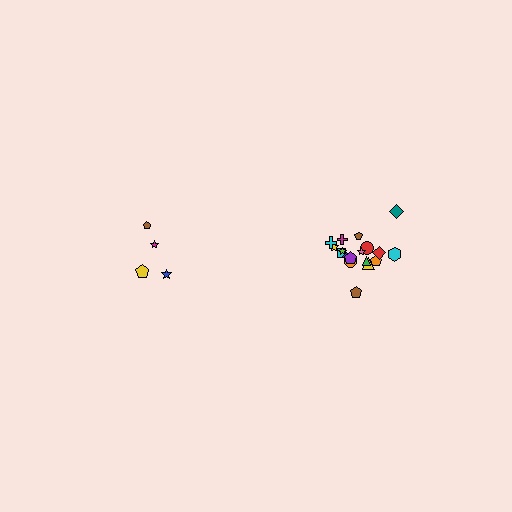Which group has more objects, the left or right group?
The right group.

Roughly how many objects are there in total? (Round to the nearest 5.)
Roughly 20 objects in total.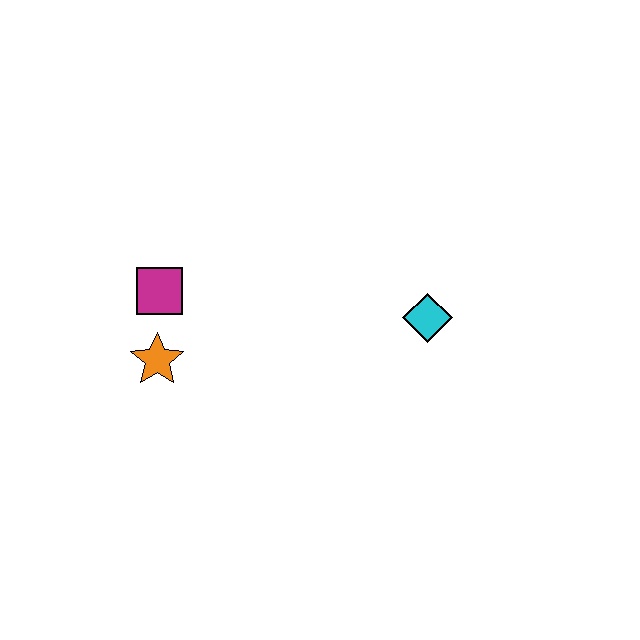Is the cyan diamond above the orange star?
Yes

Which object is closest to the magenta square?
The orange star is closest to the magenta square.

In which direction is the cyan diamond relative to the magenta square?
The cyan diamond is to the right of the magenta square.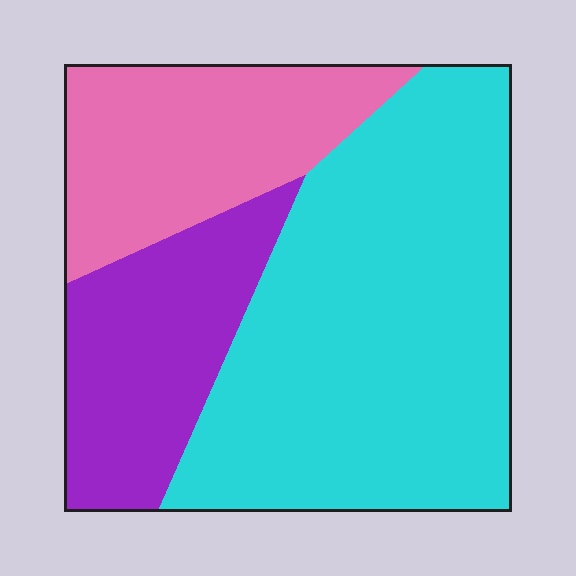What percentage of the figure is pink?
Pink takes up about one quarter (1/4) of the figure.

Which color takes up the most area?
Cyan, at roughly 55%.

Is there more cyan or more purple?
Cyan.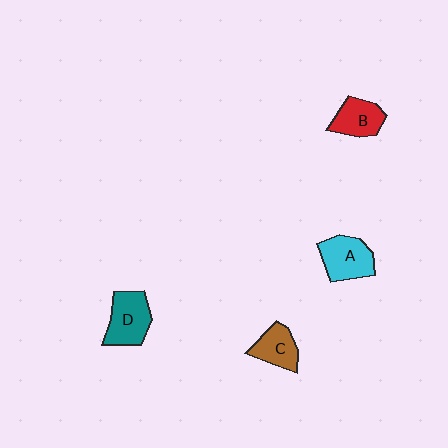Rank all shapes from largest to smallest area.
From largest to smallest: D (teal), A (cyan), B (red), C (brown).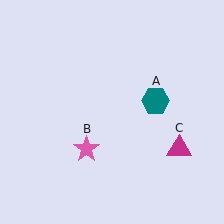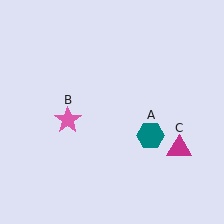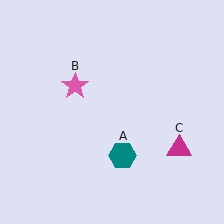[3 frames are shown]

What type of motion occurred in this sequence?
The teal hexagon (object A), pink star (object B) rotated clockwise around the center of the scene.